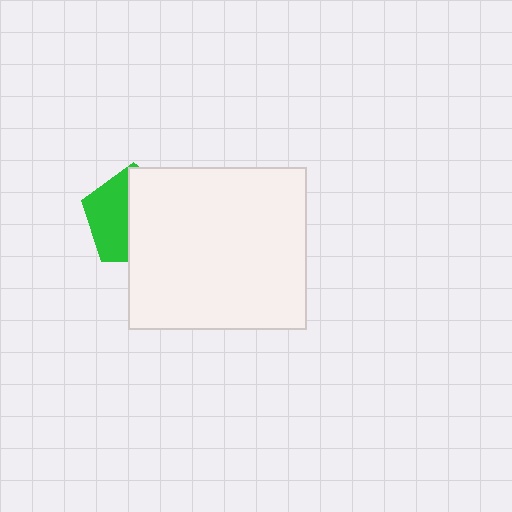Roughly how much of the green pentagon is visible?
A small part of it is visible (roughly 42%).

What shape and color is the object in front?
The object in front is a white rectangle.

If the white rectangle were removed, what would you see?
You would see the complete green pentagon.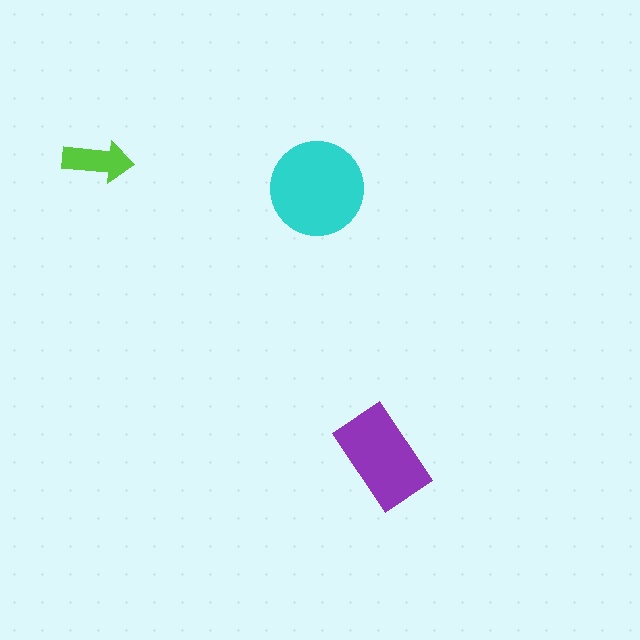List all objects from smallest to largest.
The lime arrow, the purple rectangle, the cyan circle.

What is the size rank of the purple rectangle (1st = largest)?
2nd.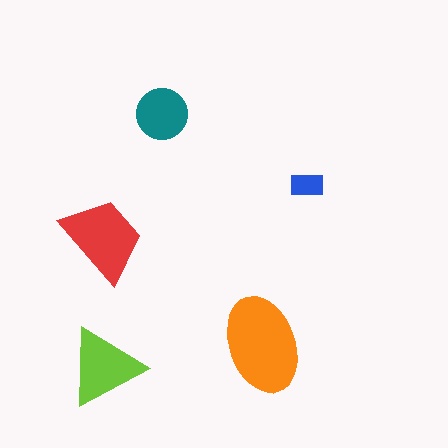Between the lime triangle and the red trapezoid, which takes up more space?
The red trapezoid.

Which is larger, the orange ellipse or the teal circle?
The orange ellipse.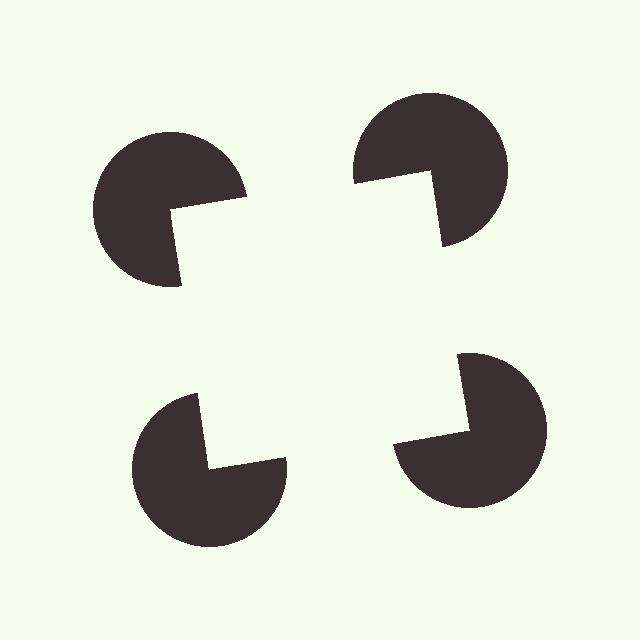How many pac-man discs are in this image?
There are 4 — one at each vertex of the illusory square.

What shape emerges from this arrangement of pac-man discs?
An illusory square — its edges are inferred from the aligned wedge cuts in the pac-man discs, not physically drawn.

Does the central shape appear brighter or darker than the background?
It typically appears slightly brighter than the background, even though no actual brightness change is drawn.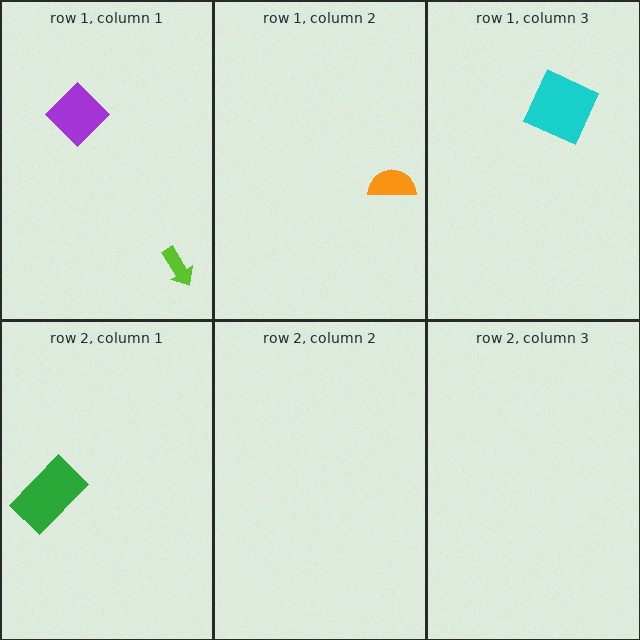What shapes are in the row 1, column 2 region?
The orange semicircle.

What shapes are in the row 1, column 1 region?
The lime arrow, the purple diamond.